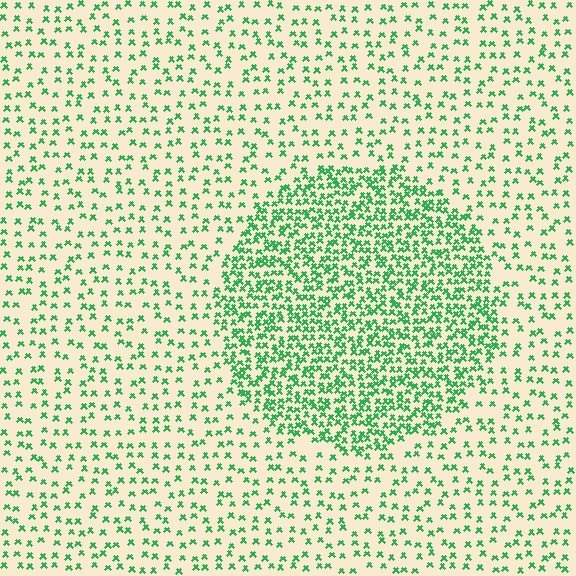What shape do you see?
I see a circle.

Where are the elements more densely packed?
The elements are more densely packed inside the circle boundary.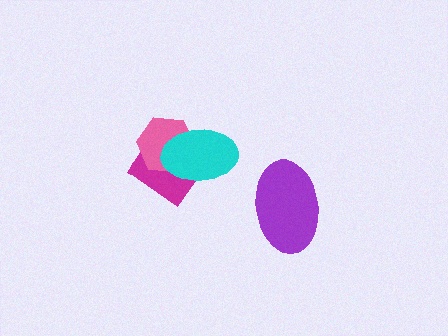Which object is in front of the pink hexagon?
The cyan ellipse is in front of the pink hexagon.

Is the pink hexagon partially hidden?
Yes, it is partially covered by another shape.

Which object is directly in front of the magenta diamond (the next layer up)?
The pink hexagon is directly in front of the magenta diamond.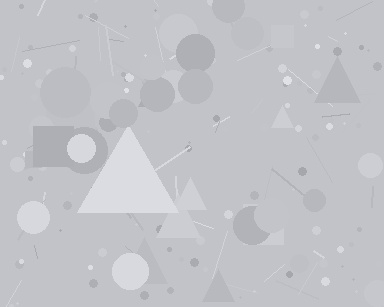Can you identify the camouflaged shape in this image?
The camouflaged shape is a triangle.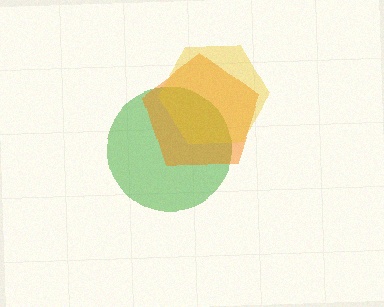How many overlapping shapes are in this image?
There are 3 overlapping shapes in the image.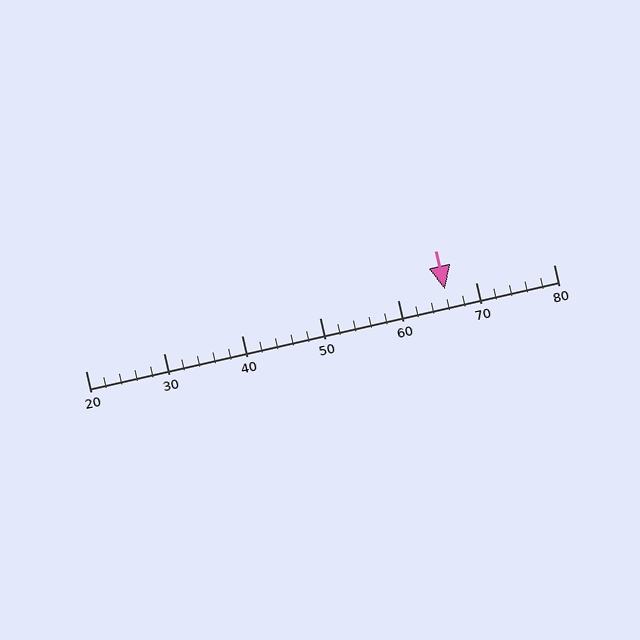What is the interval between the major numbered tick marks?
The major tick marks are spaced 10 units apart.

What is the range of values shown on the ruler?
The ruler shows values from 20 to 80.